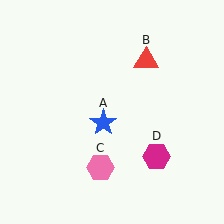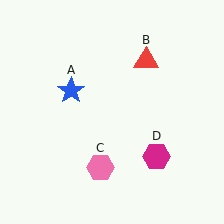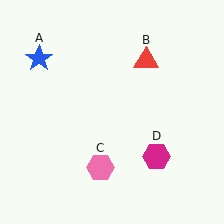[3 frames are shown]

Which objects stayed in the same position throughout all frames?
Red triangle (object B) and pink hexagon (object C) and magenta hexagon (object D) remained stationary.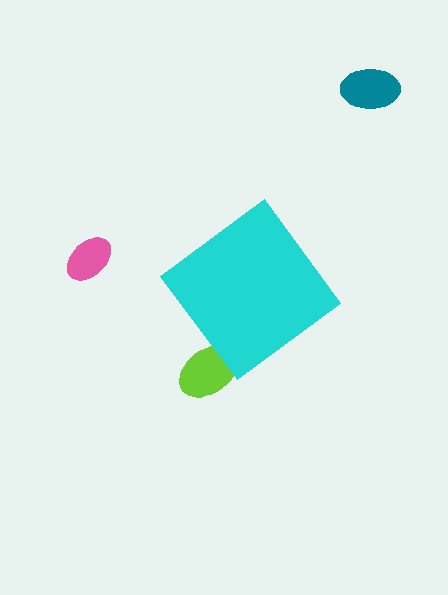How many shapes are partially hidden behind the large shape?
1 shape is partially hidden.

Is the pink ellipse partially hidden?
No, the pink ellipse is fully visible.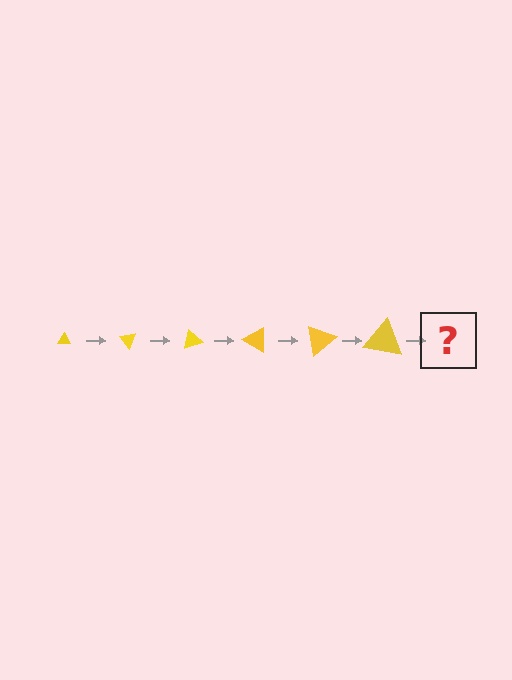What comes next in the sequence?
The next element should be a triangle, larger than the previous one and rotated 300 degrees from the start.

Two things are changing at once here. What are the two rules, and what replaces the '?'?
The two rules are that the triangle grows larger each step and it rotates 50 degrees each step. The '?' should be a triangle, larger than the previous one and rotated 300 degrees from the start.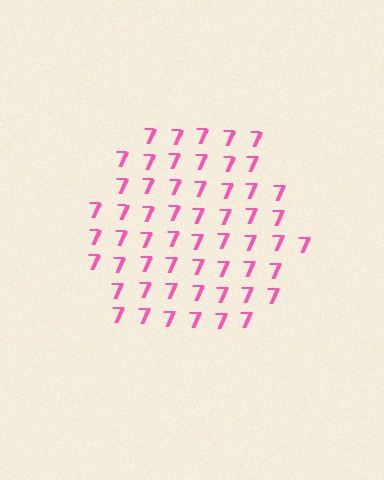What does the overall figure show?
The overall figure shows a hexagon.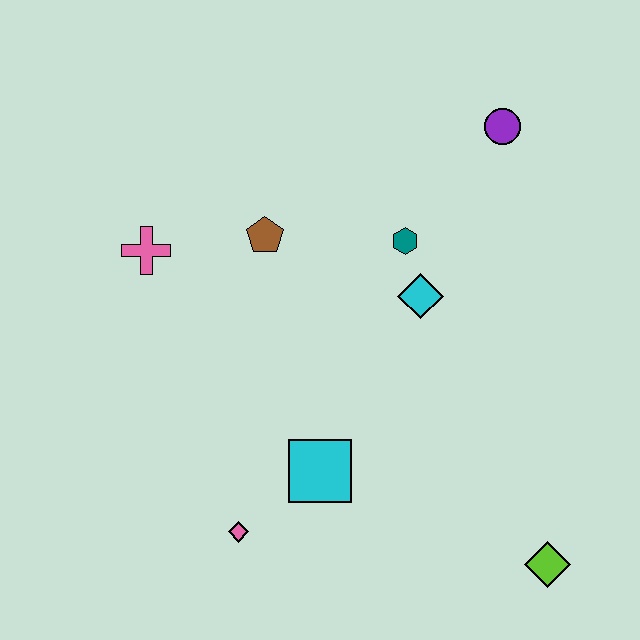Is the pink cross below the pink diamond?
No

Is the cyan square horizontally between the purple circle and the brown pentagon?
Yes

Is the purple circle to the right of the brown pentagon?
Yes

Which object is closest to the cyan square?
The pink diamond is closest to the cyan square.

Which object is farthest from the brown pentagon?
The lime diamond is farthest from the brown pentagon.